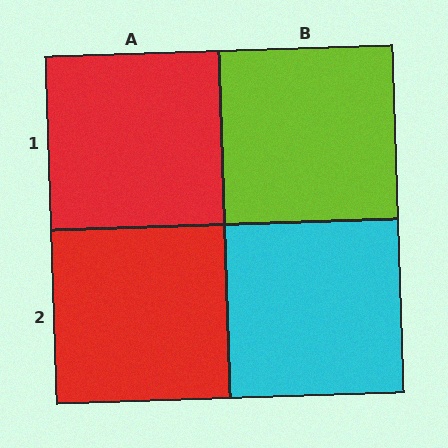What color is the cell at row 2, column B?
Cyan.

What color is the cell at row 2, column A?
Red.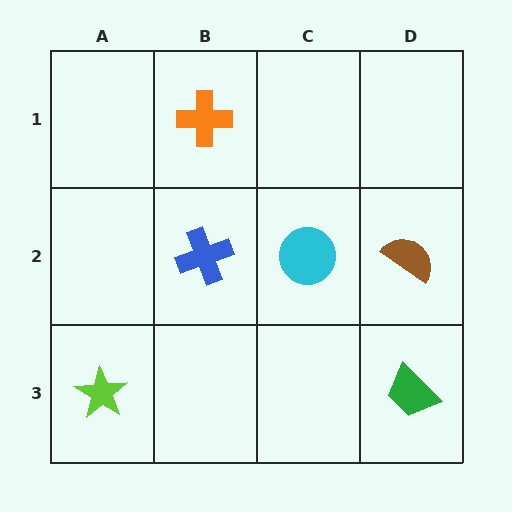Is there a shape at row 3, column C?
No, that cell is empty.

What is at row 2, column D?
A brown semicircle.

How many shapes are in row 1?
1 shape.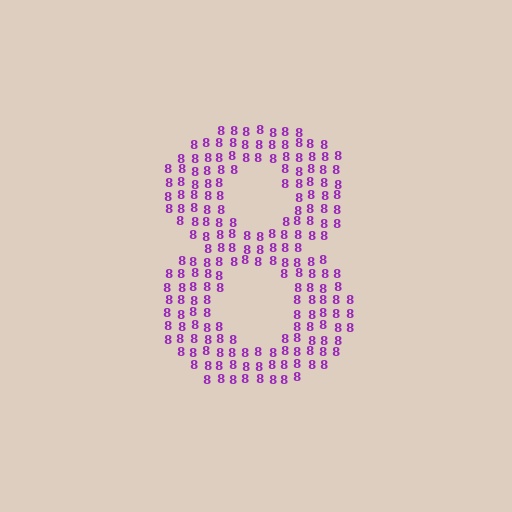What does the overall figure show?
The overall figure shows the digit 8.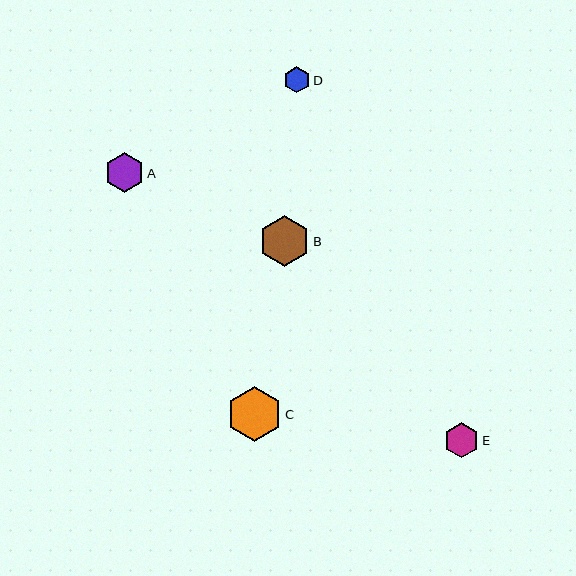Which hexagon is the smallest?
Hexagon D is the smallest with a size of approximately 26 pixels.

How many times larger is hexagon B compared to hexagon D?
Hexagon B is approximately 2.0 times the size of hexagon D.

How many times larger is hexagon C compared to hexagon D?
Hexagon C is approximately 2.1 times the size of hexagon D.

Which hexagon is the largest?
Hexagon C is the largest with a size of approximately 55 pixels.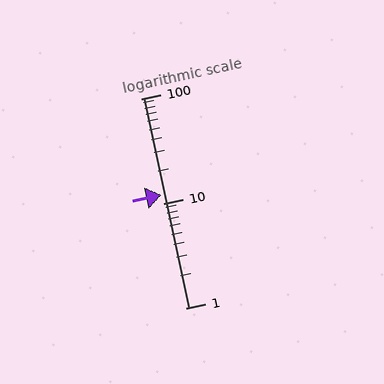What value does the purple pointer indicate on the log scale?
The pointer indicates approximately 12.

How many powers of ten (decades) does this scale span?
The scale spans 2 decades, from 1 to 100.